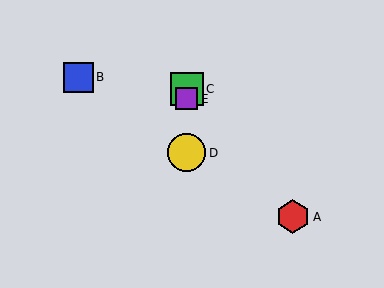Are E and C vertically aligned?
Yes, both are at x≈187.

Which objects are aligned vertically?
Objects C, D, E are aligned vertically.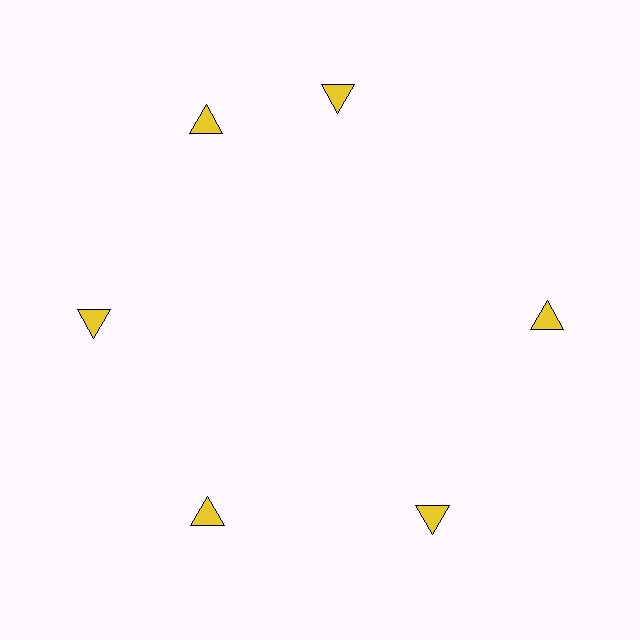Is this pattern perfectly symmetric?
No. The 6 yellow triangles are arranged in a ring, but one element near the 1 o'clock position is rotated out of alignment along the ring, breaking the 6-fold rotational symmetry.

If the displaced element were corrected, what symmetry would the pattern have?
It would have 6-fold rotational symmetry — the pattern would map onto itself every 60 degrees.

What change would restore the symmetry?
The symmetry would be restored by rotating it back into even spacing with its neighbors so that all 6 triangles sit at equal angles and equal distance from the center.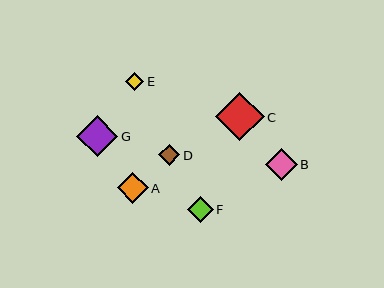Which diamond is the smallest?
Diamond E is the smallest with a size of approximately 18 pixels.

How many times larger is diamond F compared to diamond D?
Diamond F is approximately 1.2 times the size of diamond D.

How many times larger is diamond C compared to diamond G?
Diamond C is approximately 1.2 times the size of diamond G.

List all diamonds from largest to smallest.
From largest to smallest: C, G, B, A, F, D, E.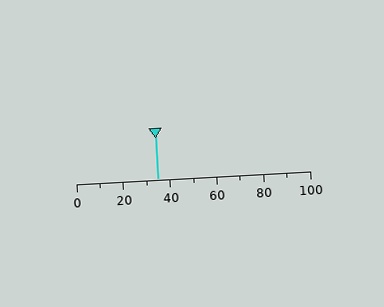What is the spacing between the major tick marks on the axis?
The major ticks are spaced 20 apart.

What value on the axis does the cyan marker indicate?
The marker indicates approximately 35.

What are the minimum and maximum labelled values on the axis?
The axis runs from 0 to 100.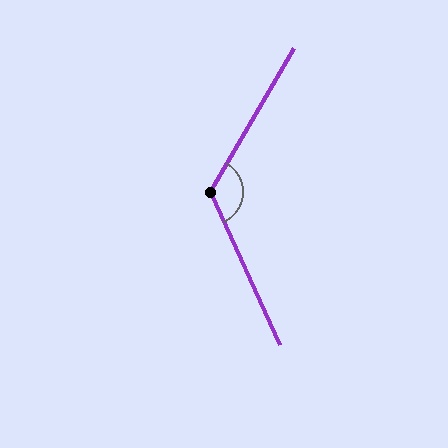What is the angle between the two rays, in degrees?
Approximately 125 degrees.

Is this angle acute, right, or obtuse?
It is obtuse.